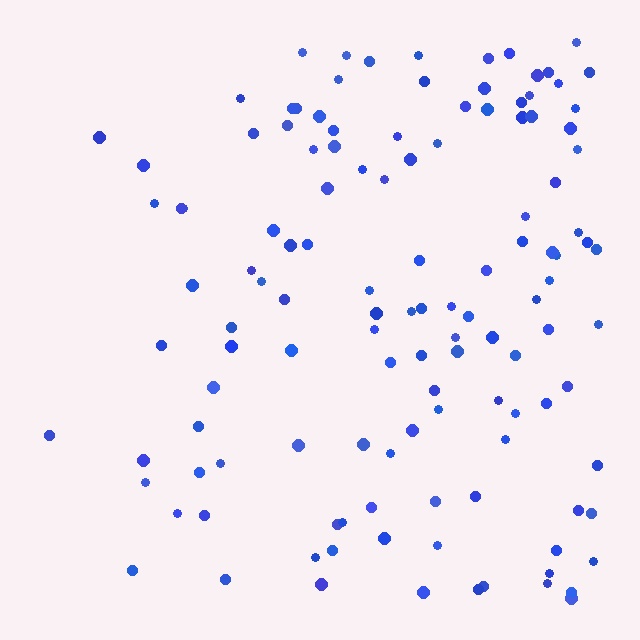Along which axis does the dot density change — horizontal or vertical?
Horizontal.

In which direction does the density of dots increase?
From left to right, with the right side densest.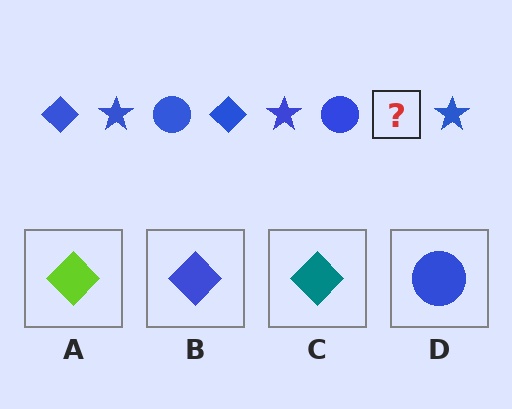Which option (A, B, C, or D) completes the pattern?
B.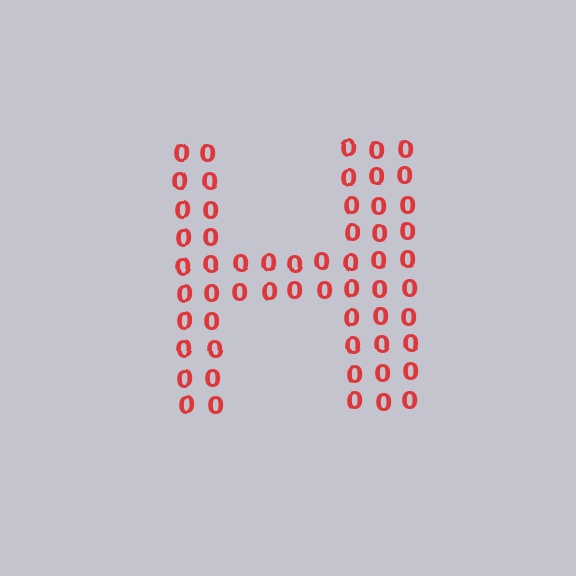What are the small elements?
The small elements are digit 0's.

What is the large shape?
The large shape is the letter H.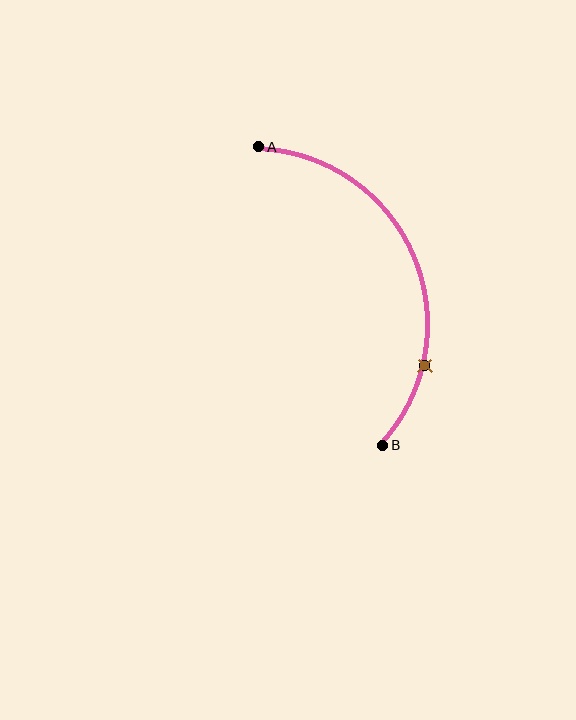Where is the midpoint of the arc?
The arc midpoint is the point on the curve farthest from the straight line joining A and B. It sits to the right of that line.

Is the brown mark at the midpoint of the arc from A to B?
No. The brown mark lies on the arc but is closer to endpoint B. The arc midpoint would be at the point on the curve equidistant along the arc from both A and B.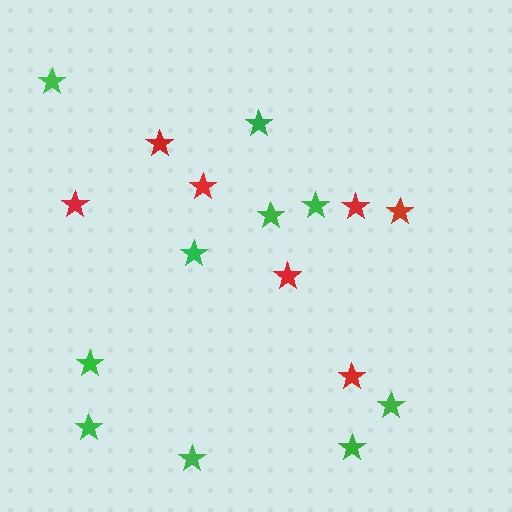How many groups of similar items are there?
There are 2 groups: one group of green stars (10) and one group of red stars (7).